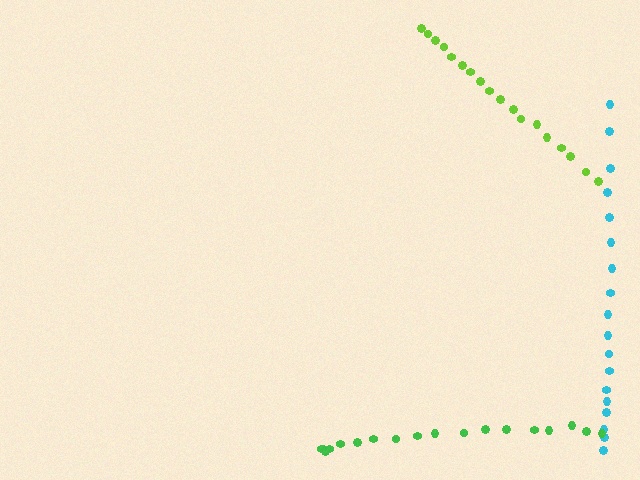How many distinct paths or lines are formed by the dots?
There are 3 distinct paths.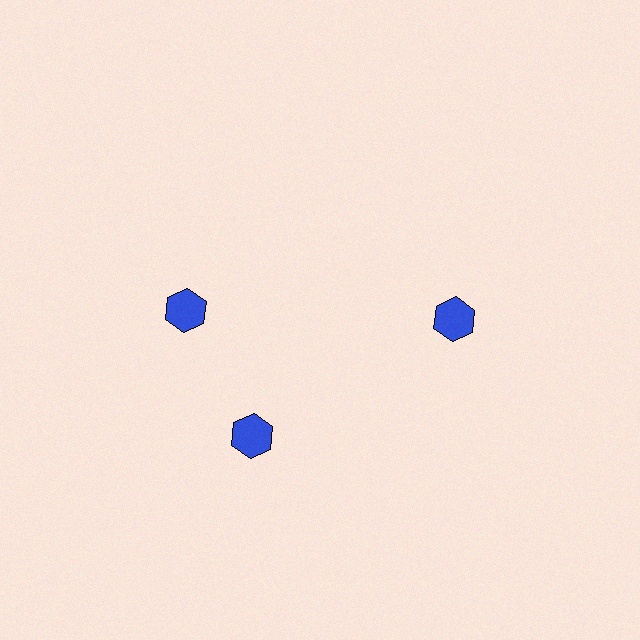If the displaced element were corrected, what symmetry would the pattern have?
It would have 3-fold rotational symmetry — the pattern would map onto itself every 120 degrees.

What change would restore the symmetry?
The symmetry would be restored by rotating it back into even spacing with its neighbors so that all 3 hexagons sit at equal angles and equal distance from the center.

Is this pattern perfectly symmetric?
No. The 3 blue hexagons are arranged in a ring, but one element near the 11 o'clock position is rotated out of alignment along the ring, breaking the 3-fold rotational symmetry.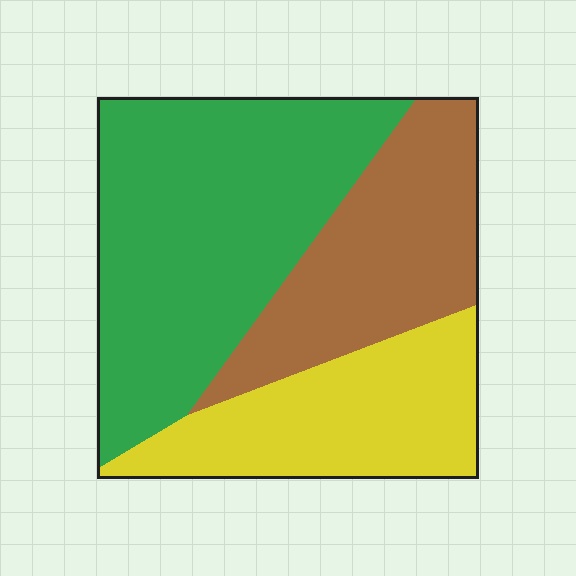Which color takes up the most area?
Green, at roughly 45%.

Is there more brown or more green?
Green.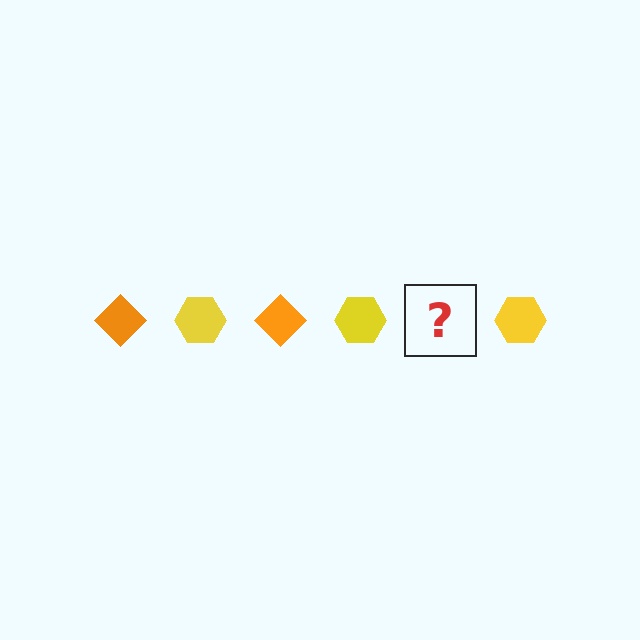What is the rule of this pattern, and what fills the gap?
The rule is that the pattern alternates between orange diamond and yellow hexagon. The gap should be filled with an orange diamond.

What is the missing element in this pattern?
The missing element is an orange diamond.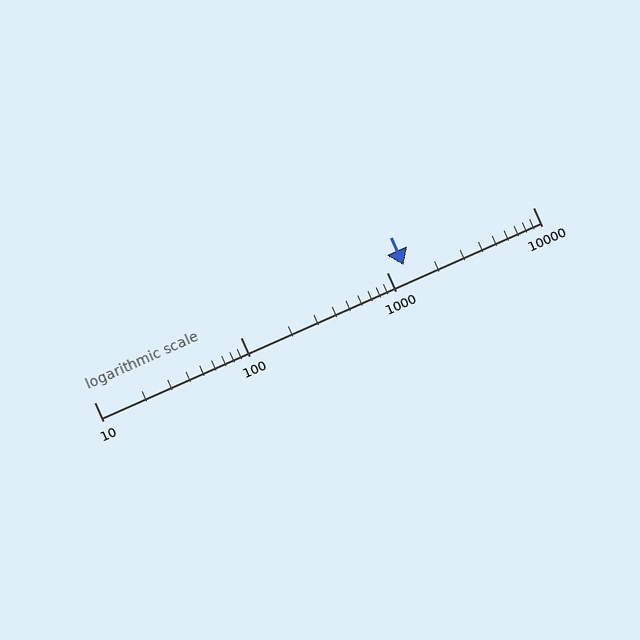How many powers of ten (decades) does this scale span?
The scale spans 3 decades, from 10 to 10000.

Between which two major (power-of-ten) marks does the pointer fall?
The pointer is between 1000 and 10000.